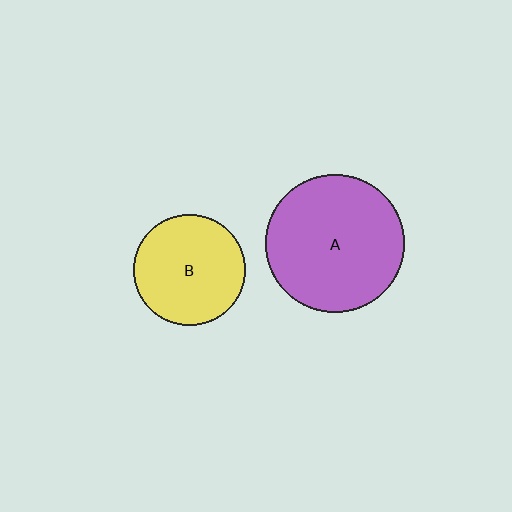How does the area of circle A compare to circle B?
Approximately 1.5 times.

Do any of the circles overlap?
No, none of the circles overlap.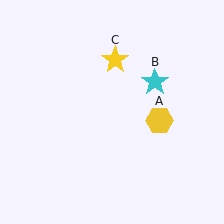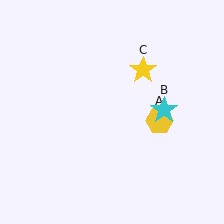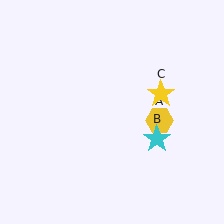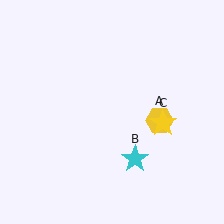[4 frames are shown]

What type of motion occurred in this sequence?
The cyan star (object B), yellow star (object C) rotated clockwise around the center of the scene.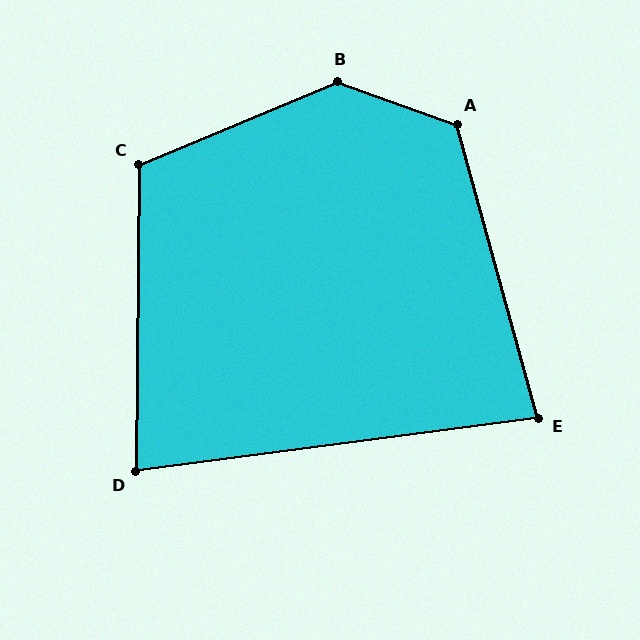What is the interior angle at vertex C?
Approximately 113 degrees (obtuse).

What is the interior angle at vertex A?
Approximately 125 degrees (obtuse).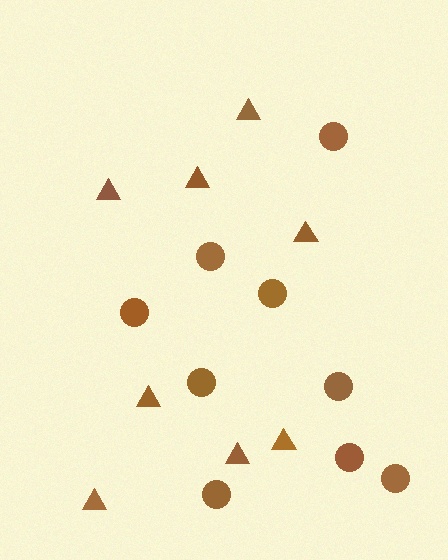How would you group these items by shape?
There are 2 groups: one group of triangles (8) and one group of circles (9).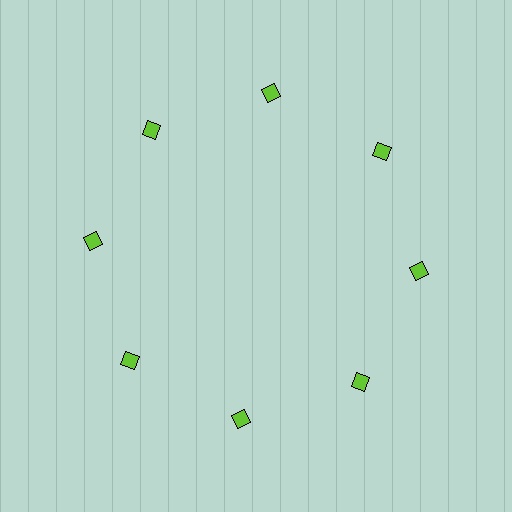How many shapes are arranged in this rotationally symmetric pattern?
There are 8 shapes, arranged in 8 groups of 1.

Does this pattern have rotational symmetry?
Yes, this pattern has 8-fold rotational symmetry. It looks the same after rotating 45 degrees around the center.